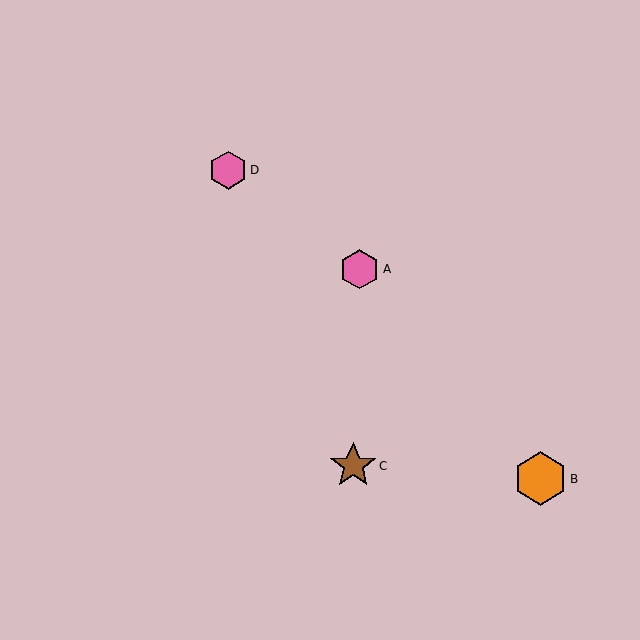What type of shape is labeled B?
Shape B is an orange hexagon.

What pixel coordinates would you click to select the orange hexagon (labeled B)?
Click at (541, 479) to select the orange hexagon B.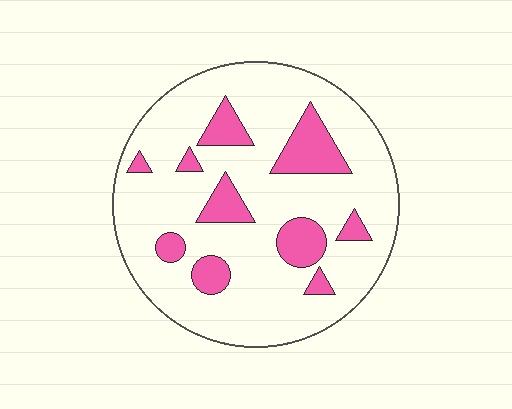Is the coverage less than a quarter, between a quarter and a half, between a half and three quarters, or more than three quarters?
Less than a quarter.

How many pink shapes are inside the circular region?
10.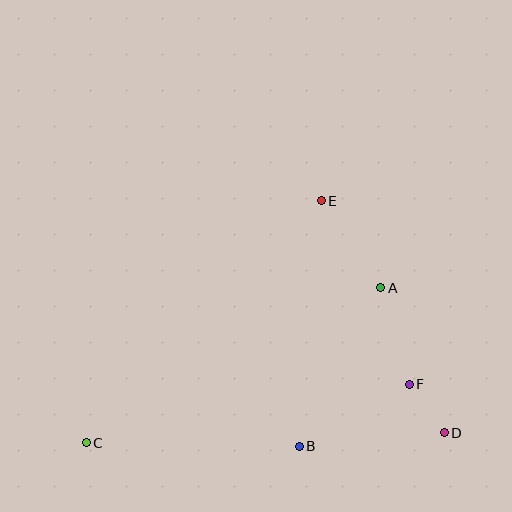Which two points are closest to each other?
Points D and F are closest to each other.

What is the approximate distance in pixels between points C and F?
The distance between C and F is approximately 328 pixels.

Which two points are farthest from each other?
Points C and D are farthest from each other.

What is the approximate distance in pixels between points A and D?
The distance between A and D is approximately 158 pixels.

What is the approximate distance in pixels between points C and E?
The distance between C and E is approximately 337 pixels.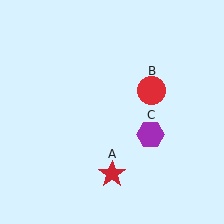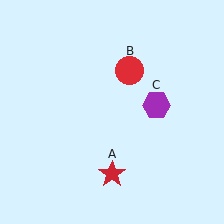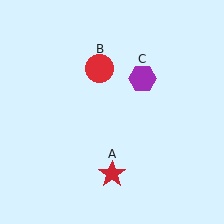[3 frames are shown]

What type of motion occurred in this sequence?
The red circle (object B), purple hexagon (object C) rotated counterclockwise around the center of the scene.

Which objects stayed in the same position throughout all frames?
Red star (object A) remained stationary.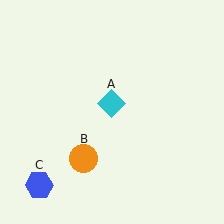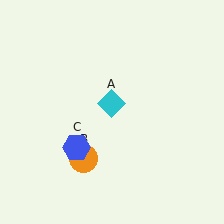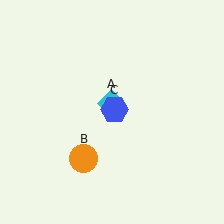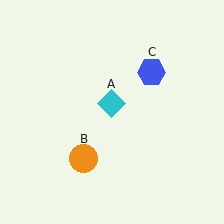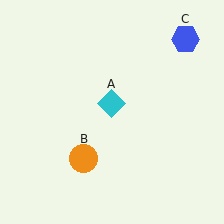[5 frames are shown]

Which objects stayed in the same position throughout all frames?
Cyan diamond (object A) and orange circle (object B) remained stationary.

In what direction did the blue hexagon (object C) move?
The blue hexagon (object C) moved up and to the right.